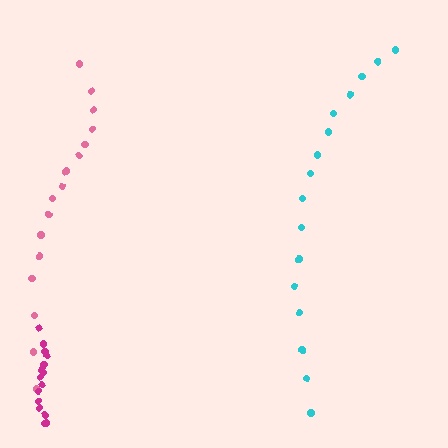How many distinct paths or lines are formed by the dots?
There are 3 distinct paths.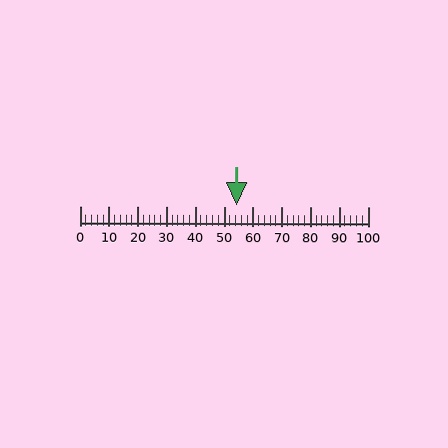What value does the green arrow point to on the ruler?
The green arrow points to approximately 54.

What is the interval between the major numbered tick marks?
The major tick marks are spaced 10 units apart.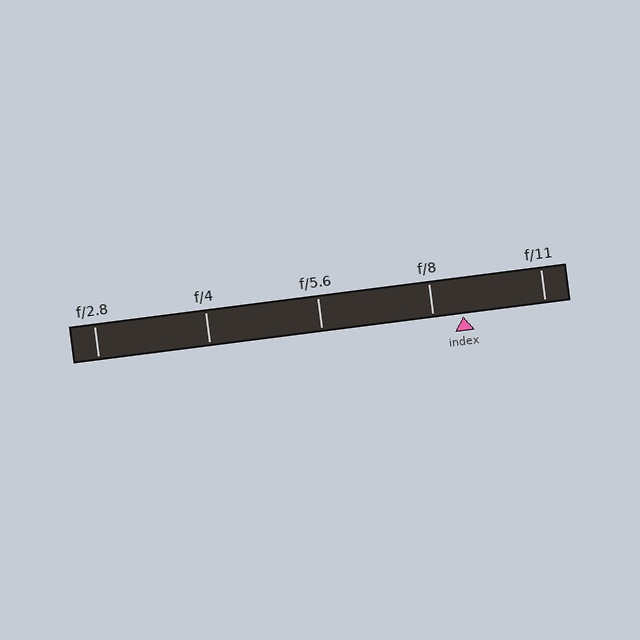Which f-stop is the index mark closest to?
The index mark is closest to f/8.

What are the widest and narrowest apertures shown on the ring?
The widest aperture shown is f/2.8 and the narrowest is f/11.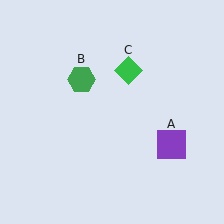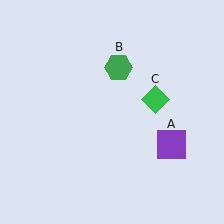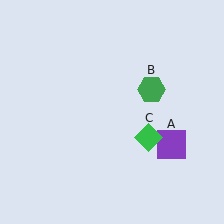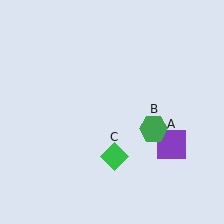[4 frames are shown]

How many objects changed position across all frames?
2 objects changed position: green hexagon (object B), green diamond (object C).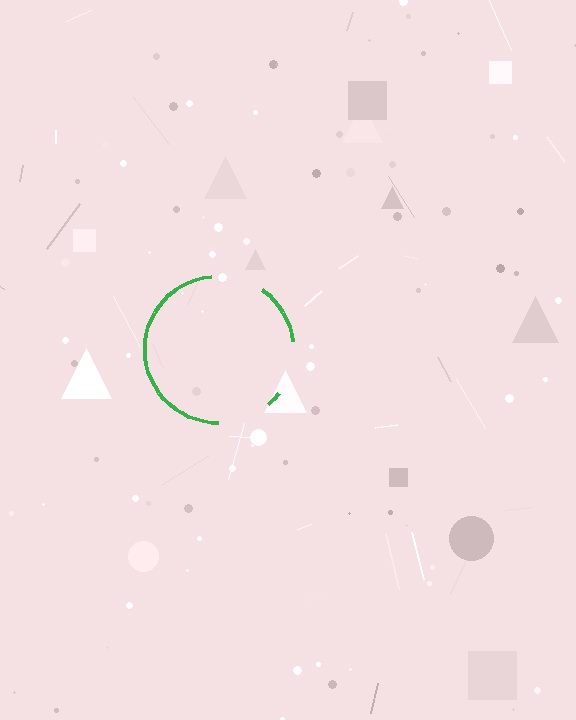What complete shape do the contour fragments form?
The contour fragments form a circle.